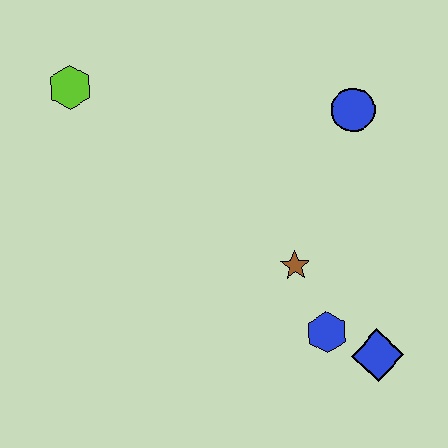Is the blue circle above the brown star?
Yes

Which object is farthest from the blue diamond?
The lime hexagon is farthest from the blue diamond.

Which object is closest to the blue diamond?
The blue hexagon is closest to the blue diamond.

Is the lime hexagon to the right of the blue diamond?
No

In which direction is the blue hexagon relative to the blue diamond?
The blue hexagon is to the left of the blue diamond.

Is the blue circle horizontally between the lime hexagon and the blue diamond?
Yes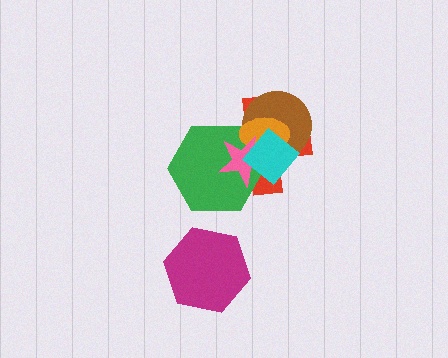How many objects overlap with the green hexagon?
4 objects overlap with the green hexagon.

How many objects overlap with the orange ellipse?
5 objects overlap with the orange ellipse.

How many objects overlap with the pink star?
5 objects overlap with the pink star.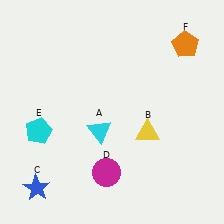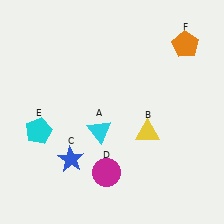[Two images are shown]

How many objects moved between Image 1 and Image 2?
1 object moved between the two images.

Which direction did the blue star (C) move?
The blue star (C) moved right.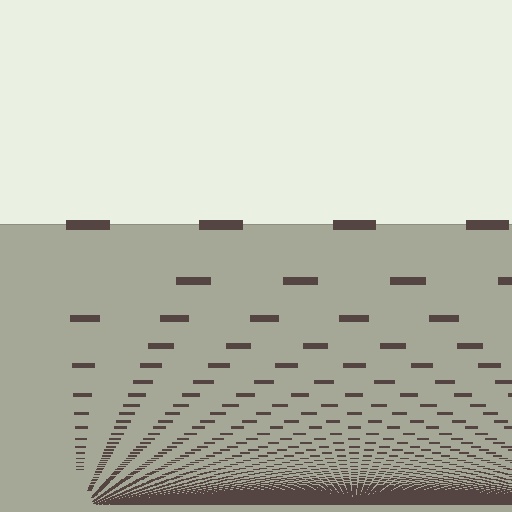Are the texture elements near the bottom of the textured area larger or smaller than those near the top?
Smaller. The gradient is inverted — elements near the bottom are smaller and denser.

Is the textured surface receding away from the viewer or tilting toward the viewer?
The surface appears to tilt toward the viewer. Texture elements get larger and sparser toward the top.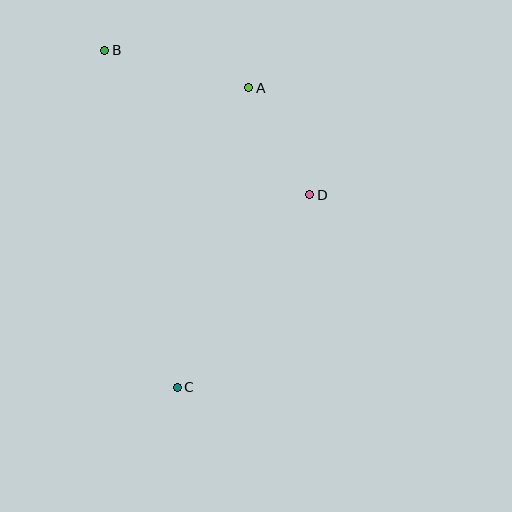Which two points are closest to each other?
Points A and D are closest to each other.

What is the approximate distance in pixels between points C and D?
The distance between C and D is approximately 234 pixels.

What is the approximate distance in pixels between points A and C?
The distance between A and C is approximately 308 pixels.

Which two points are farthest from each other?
Points B and C are farthest from each other.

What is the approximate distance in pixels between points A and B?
The distance between A and B is approximately 149 pixels.